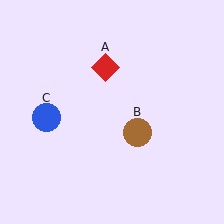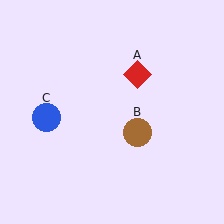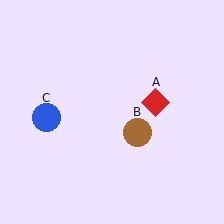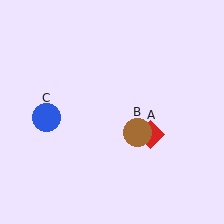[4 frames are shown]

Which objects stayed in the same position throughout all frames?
Brown circle (object B) and blue circle (object C) remained stationary.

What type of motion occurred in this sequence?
The red diamond (object A) rotated clockwise around the center of the scene.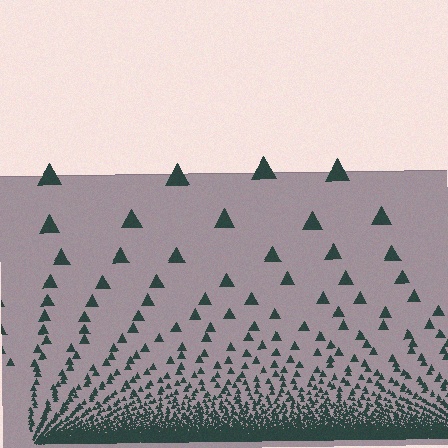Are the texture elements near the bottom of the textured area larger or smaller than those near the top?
Smaller. The gradient is inverted — elements near the bottom are smaller and denser.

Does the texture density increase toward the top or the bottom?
Density increases toward the bottom.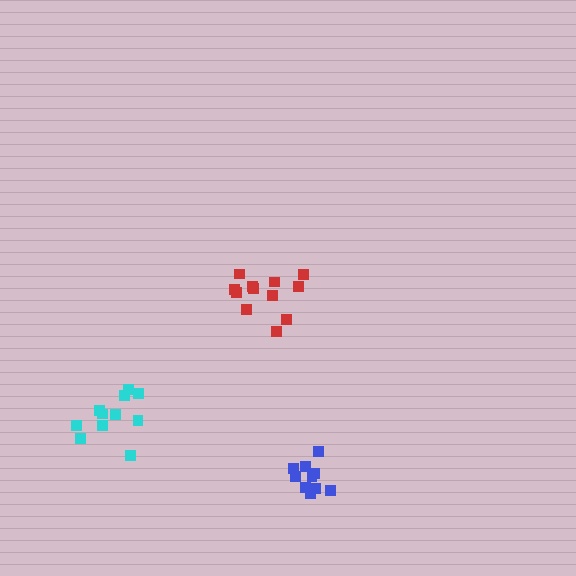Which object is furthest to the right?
The blue cluster is rightmost.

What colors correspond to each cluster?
The clusters are colored: red, cyan, blue.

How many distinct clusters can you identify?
There are 3 distinct clusters.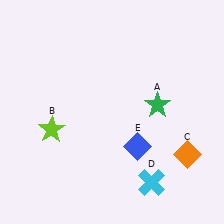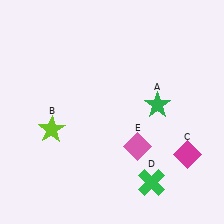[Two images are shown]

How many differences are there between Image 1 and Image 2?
There are 3 differences between the two images.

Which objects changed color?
C changed from orange to magenta. D changed from cyan to green. E changed from blue to pink.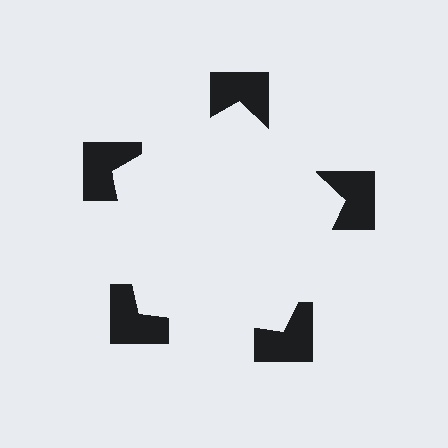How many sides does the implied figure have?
5 sides.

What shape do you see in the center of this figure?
An illusory pentagon — its edges are inferred from the aligned wedge cuts in the notched squares, not physically drawn.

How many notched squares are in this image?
There are 5 — one at each vertex of the illusory pentagon.